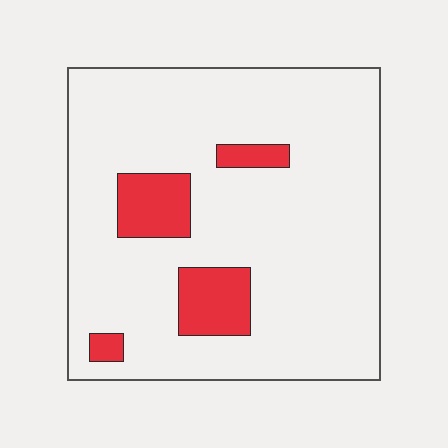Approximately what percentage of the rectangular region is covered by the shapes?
Approximately 15%.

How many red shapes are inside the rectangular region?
4.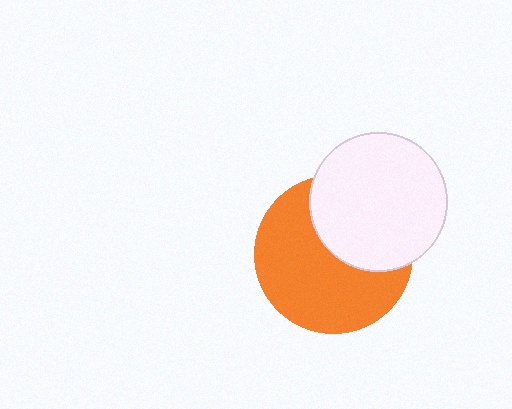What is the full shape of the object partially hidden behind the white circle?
The partially hidden object is an orange circle.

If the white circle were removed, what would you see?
You would see the complete orange circle.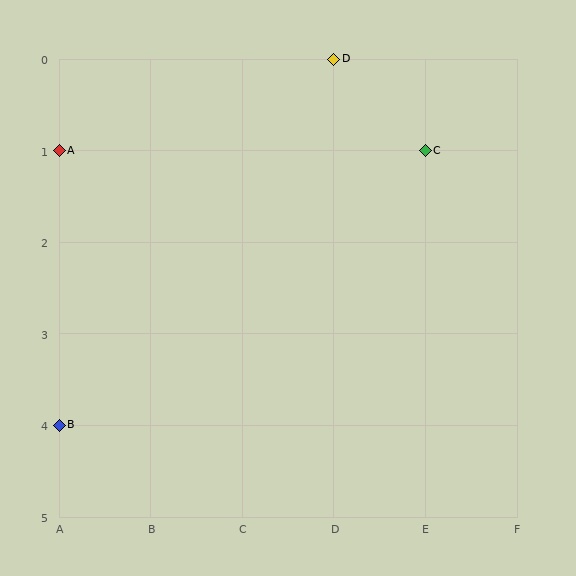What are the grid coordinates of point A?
Point A is at grid coordinates (A, 1).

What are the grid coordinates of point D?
Point D is at grid coordinates (D, 0).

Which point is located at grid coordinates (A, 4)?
Point B is at (A, 4).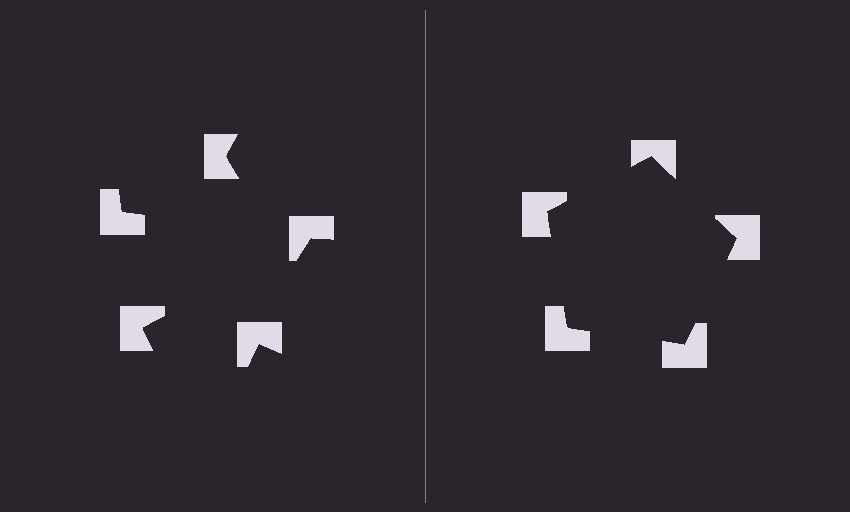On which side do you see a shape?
An illusory pentagon appears on the right side. On the left side the wedge cuts are rotated, so no coherent shape forms.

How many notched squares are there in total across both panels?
10 — 5 on each side.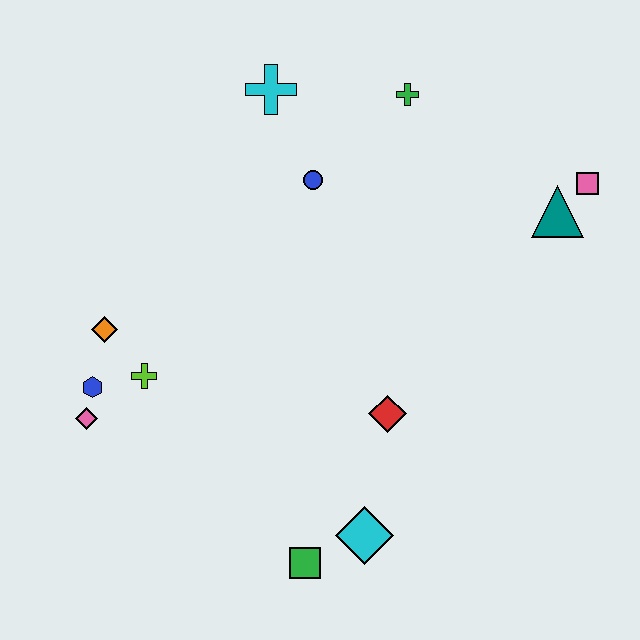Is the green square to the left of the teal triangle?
Yes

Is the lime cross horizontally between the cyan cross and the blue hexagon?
Yes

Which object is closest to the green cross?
The blue circle is closest to the green cross.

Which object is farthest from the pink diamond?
The pink square is farthest from the pink diamond.